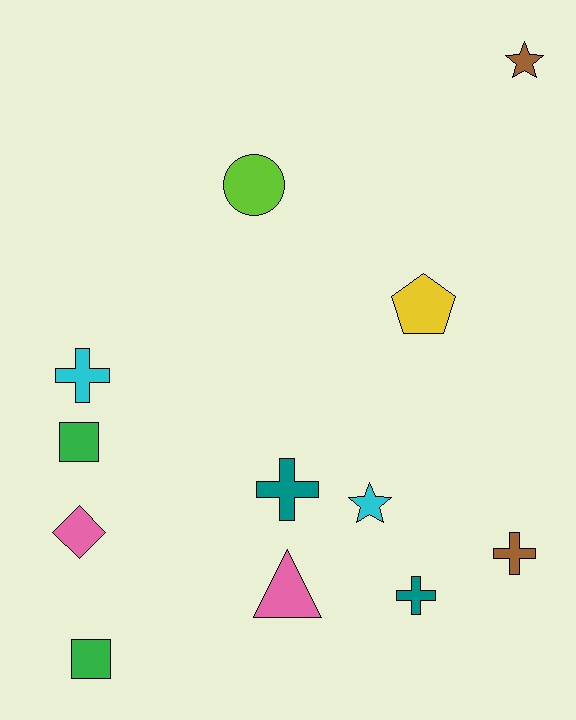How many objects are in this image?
There are 12 objects.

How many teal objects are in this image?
There are 2 teal objects.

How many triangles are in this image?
There is 1 triangle.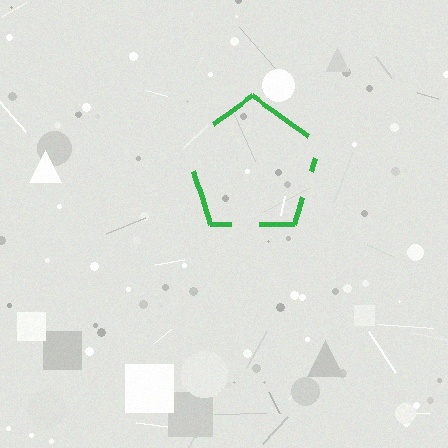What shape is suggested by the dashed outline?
The dashed outline suggests a pentagon.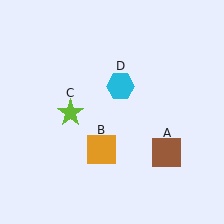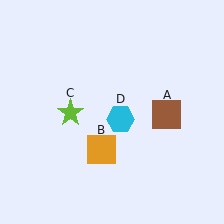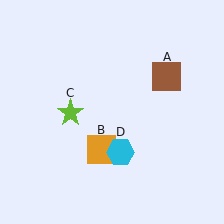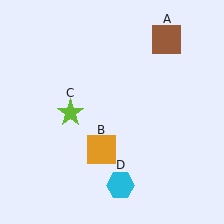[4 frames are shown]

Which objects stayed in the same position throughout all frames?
Orange square (object B) and lime star (object C) remained stationary.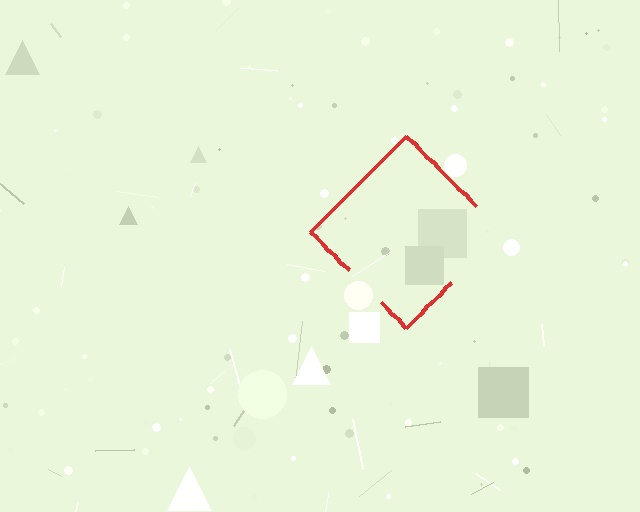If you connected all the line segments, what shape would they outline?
They would outline a diamond.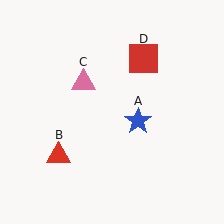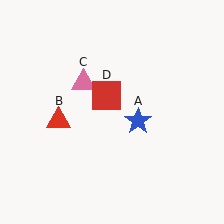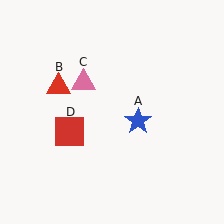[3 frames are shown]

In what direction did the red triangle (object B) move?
The red triangle (object B) moved up.